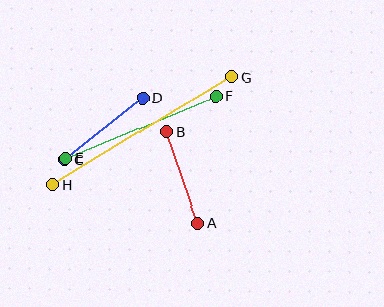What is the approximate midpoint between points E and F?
The midpoint is at approximately (141, 127) pixels.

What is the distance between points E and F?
The distance is approximately 162 pixels.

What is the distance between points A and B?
The distance is approximately 97 pixels.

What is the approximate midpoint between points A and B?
The midpoint is at approximately (182, 177) pixels.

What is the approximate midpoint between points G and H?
The midpoint is at approximately (142, 131) pixels.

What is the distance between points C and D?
The distance is approximately 100 pixels.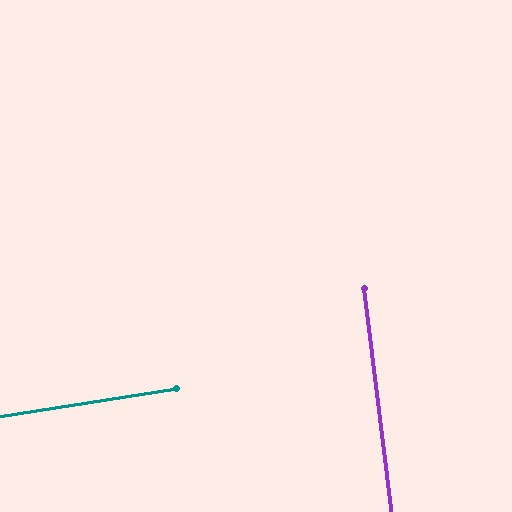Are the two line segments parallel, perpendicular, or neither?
Perpendicular — they meet at approximately 88°.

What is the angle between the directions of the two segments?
Approximately 88 degrees.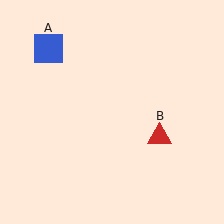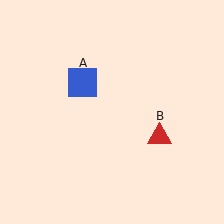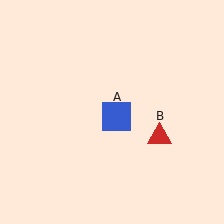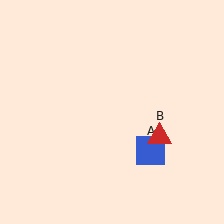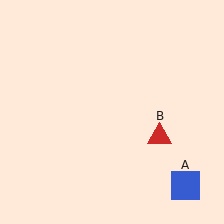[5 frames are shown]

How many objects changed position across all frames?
1 object changed position: blue square (object A).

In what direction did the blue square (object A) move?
The blue square (object A) moved down and to the right.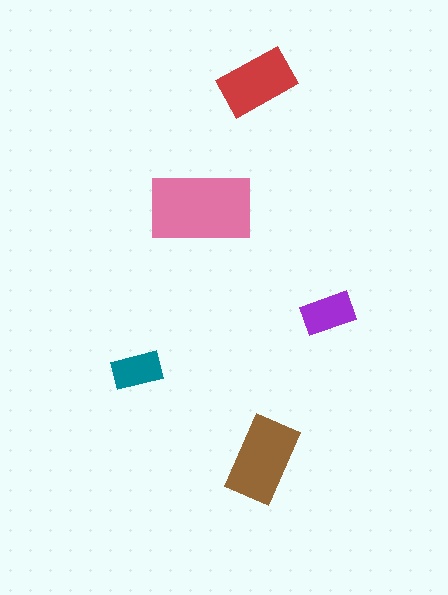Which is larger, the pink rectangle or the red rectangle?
The pink one.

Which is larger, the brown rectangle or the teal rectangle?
The brown one.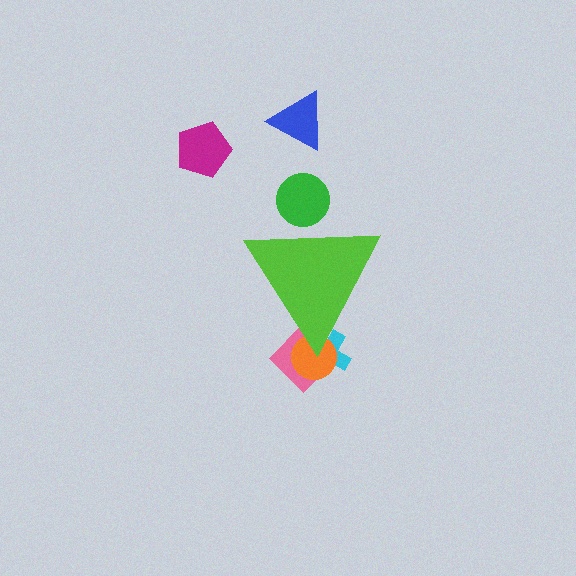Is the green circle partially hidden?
Yes, the green circle is partially hidden behind the lime triangle.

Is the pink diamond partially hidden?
Yes, the pink diamond is partially hidden behind the lime triangle.